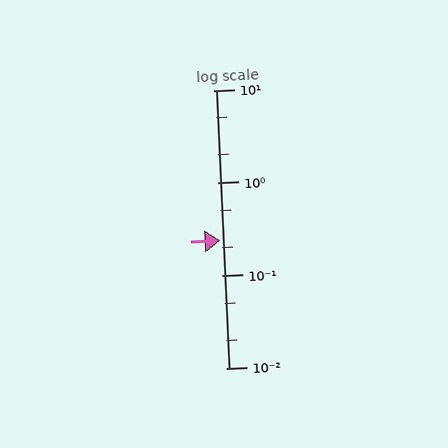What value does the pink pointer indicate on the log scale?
The pointer indicates approximately 0.24.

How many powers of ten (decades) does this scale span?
The scale spans 3 decades, from 0.01 to 10.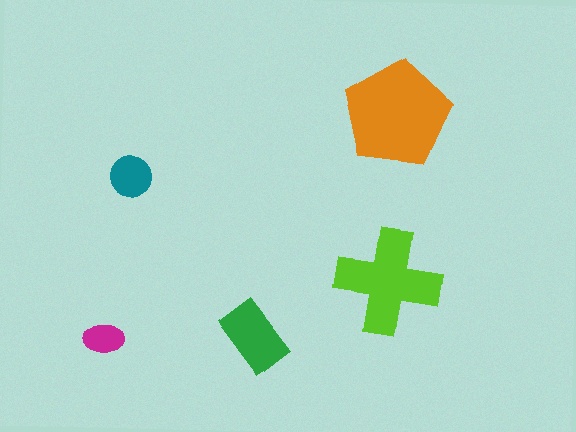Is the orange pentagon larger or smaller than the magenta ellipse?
Larger.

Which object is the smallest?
The magenta ellipse.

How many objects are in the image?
There are 5 objects in the image.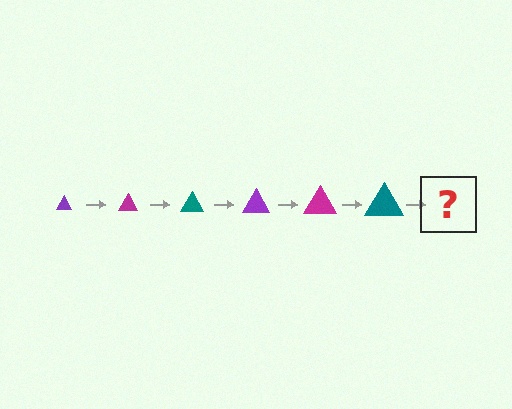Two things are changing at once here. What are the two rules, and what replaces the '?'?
The two rules are that the triangle grows larger each step and the color cycles through purple, magenta, and teal. The '?' should be a purple triangle, larger than the previous one.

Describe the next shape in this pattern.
It should be a purple triangle, larger than the previous one.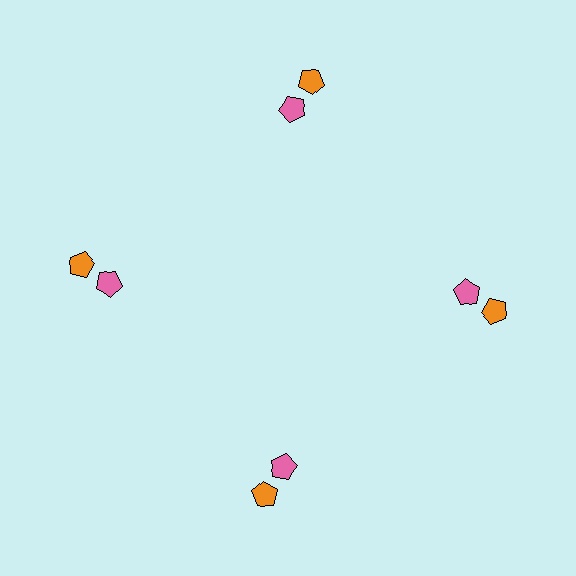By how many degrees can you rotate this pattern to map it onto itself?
The pattern maps onto itself every 90 degrees of rotation.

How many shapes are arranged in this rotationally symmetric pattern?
There are 8 shapes, arranged in 4 groups of 2.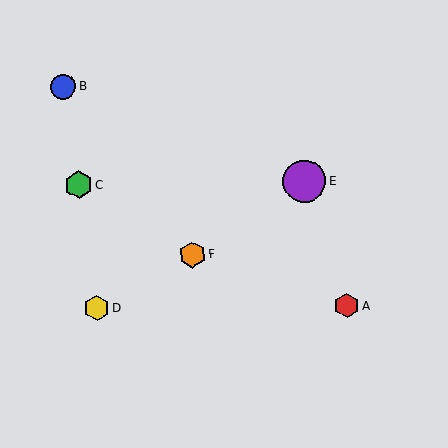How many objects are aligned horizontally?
2 objects (C, E) are aligned horizontally.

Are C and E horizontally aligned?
Yes, both are at y≈185.